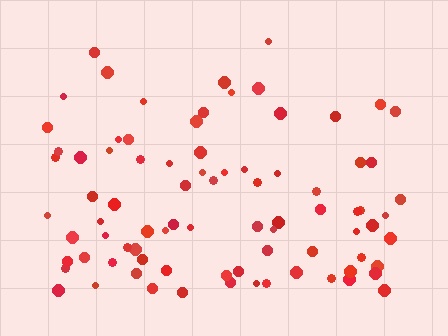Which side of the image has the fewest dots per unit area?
The top.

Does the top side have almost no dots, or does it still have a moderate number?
Still a moderate number, just noticeably fewer than the bottom.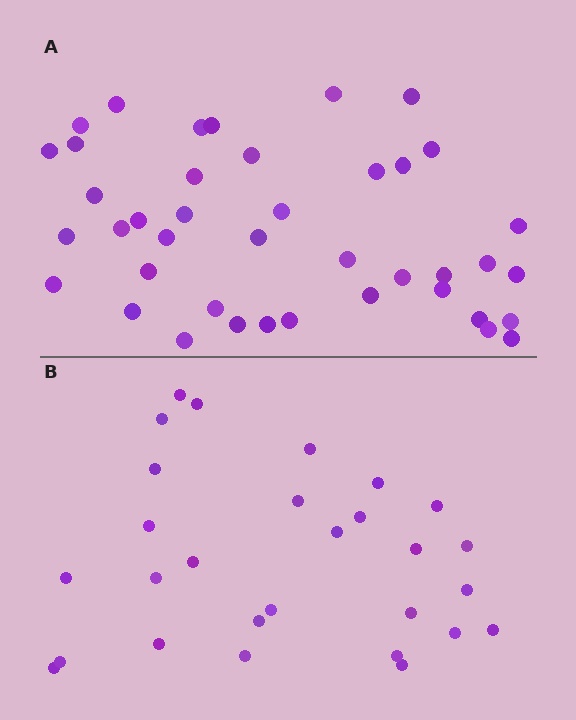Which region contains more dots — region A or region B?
Region A (the top region) has more dots.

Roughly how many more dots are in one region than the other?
Region A has approximately 15 more dots than region B.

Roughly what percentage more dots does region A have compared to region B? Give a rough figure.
About 45% more.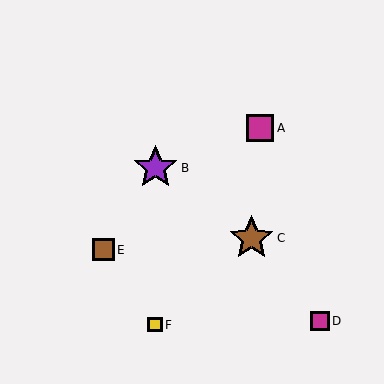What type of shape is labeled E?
Shape E is a brown square.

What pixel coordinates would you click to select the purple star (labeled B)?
Click at (155, 168) to select the purple star B.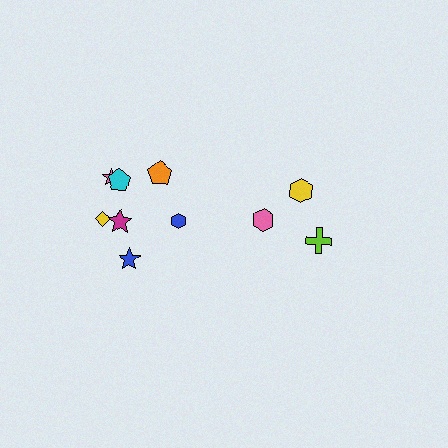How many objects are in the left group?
There are 7 objects.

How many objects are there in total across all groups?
There are 10 objects.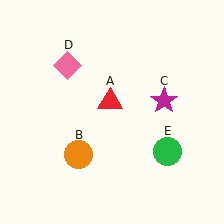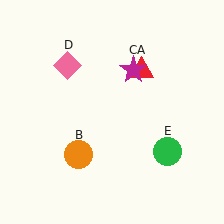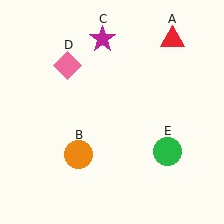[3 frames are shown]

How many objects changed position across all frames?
2 objects changed position: red triangle (object A), magenta star (object C).